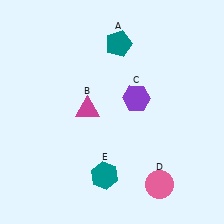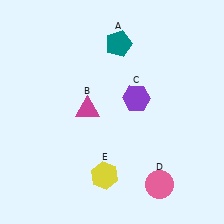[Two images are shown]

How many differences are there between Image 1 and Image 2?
There is 1 difference between the two images.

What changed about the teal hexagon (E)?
In Image 1, E is teal. In Image 2, it changed to yellow.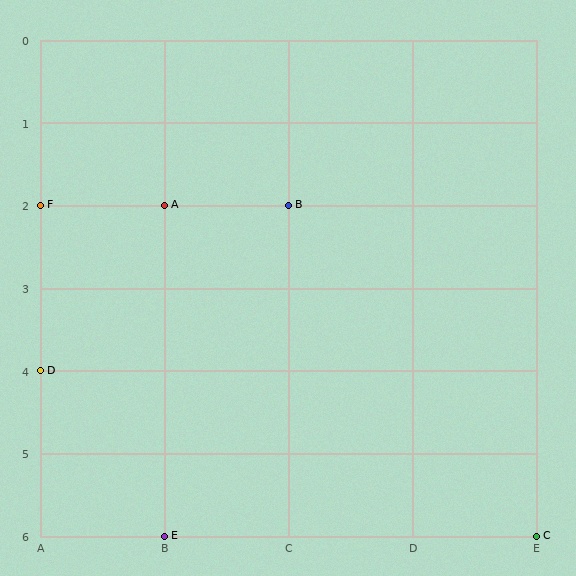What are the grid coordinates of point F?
Point F is at grid coordinates (A, 2).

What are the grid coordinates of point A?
Point A is at grid coordinates (B, 2).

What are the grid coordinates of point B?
Point B is at grid coordinates (C, 2).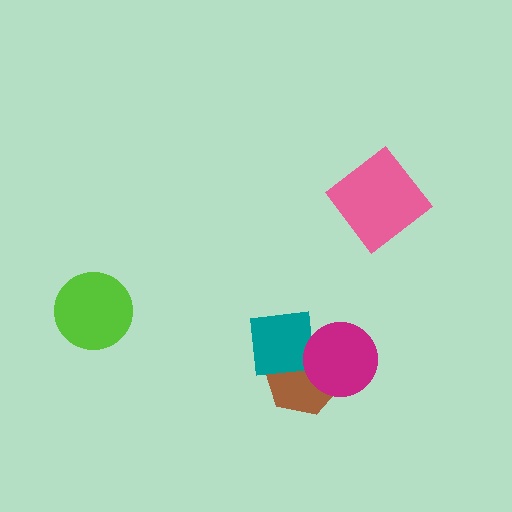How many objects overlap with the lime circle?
0 objects overlap with the lime circle.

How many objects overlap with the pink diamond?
0 objects overlap with the pink diamond.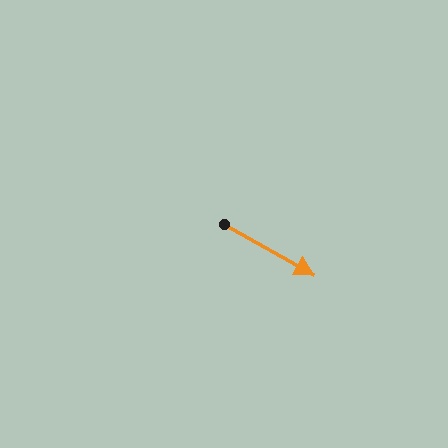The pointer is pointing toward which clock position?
Roughly 4 o'clock.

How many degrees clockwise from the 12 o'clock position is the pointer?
Approximately 119 degrees.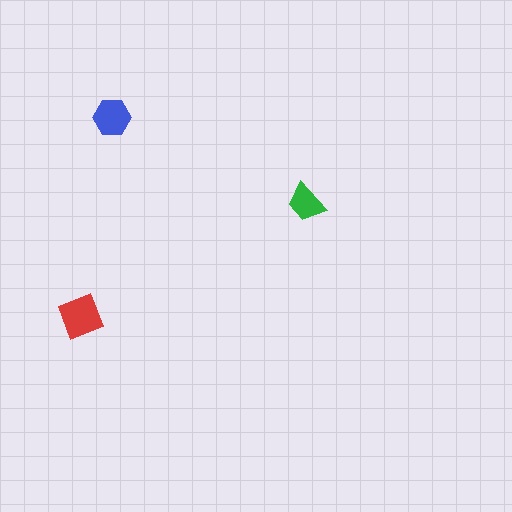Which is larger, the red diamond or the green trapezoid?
The red diamond.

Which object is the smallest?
The green trapezoid.